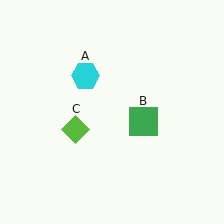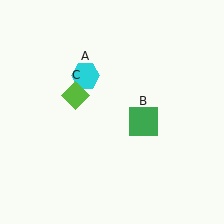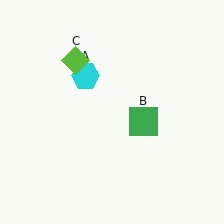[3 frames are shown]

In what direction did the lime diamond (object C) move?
The lime diamond (object C) moved up.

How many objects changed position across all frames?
1 object changed position: lime diamond (object C).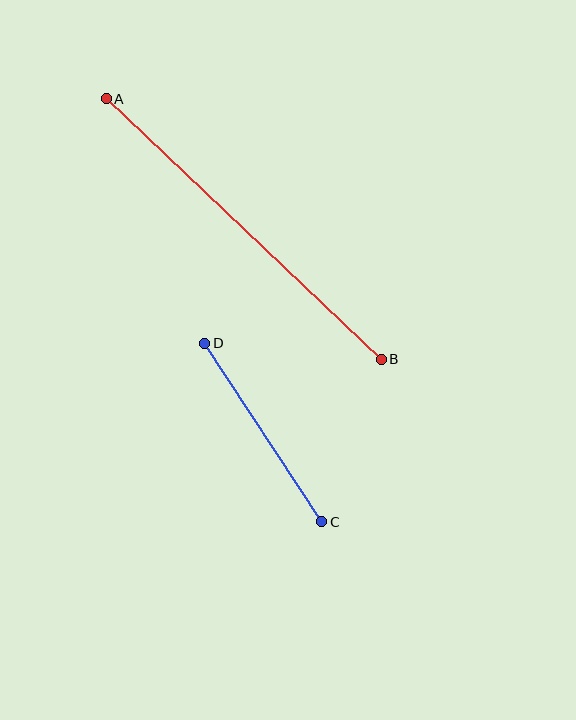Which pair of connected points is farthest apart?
Points A and B are farthest apart.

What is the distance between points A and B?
The distance is approximately 379 pixels.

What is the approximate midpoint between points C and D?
The midpoint is at approximately (263, 433) pixels.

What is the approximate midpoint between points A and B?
The midpoint is at approximately (244, 229) pixels.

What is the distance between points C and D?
The distance is approximately 214 pixels.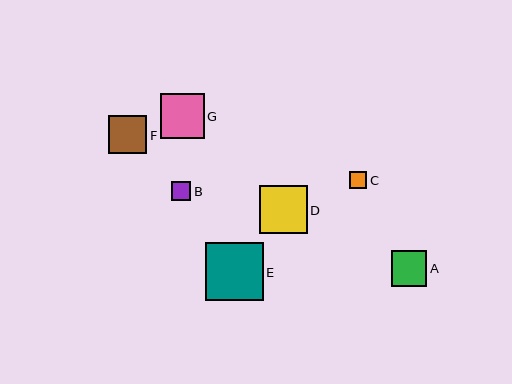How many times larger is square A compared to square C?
Square A is approximately 2.0 times the size of square C.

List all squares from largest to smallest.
From largest to smallest: E, D, G, F, A, B, C.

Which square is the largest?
Square E is the largest with a size of approximately 58 pixels.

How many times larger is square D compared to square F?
Square D is approximately 1.2 times the size of square F.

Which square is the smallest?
Square C is the smallest with a size of approximately 18 pixels.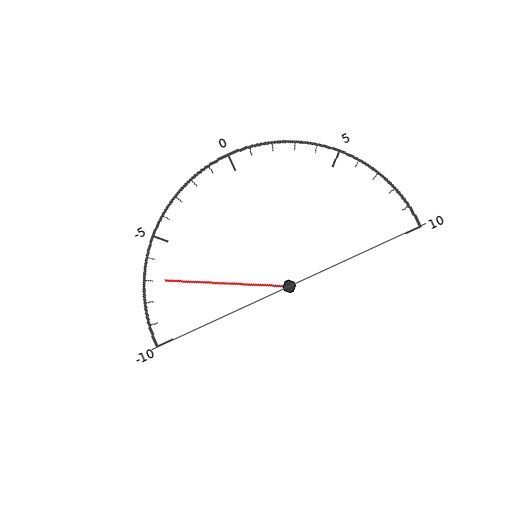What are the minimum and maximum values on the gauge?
The gauge ranges from -10 to 10.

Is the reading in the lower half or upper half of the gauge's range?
The reading is in the lower half of the range (-10 to 10).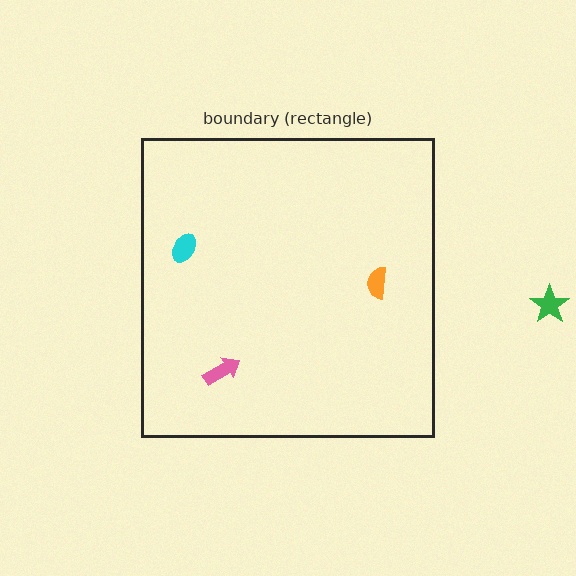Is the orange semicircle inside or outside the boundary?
Inside.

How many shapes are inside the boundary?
3 inside, 1 outside.